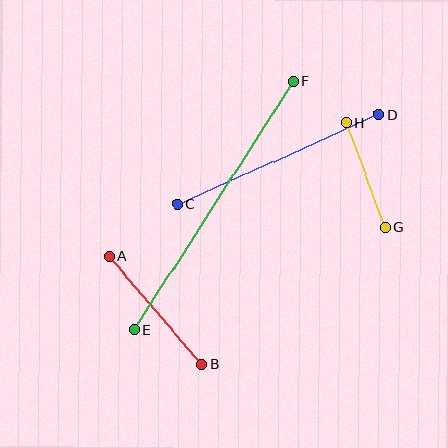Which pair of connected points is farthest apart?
Points E and F are farthest apart.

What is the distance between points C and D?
The distance is approximately 220 pixels.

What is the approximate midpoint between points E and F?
The midpoint is at approximately (214, 205) pixels.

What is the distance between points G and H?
The distance is approximately 111 pixels.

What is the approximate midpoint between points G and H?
The midpoint is at approximately (366, 175) pixels.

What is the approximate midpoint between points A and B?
The midpoint is at approximately (155, 310) pixels.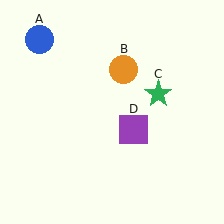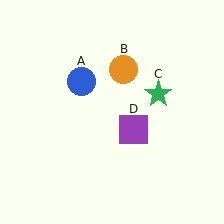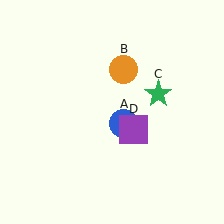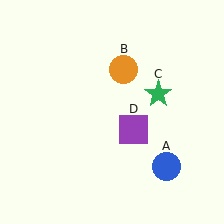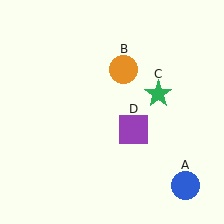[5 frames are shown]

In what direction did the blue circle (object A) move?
The blue circle (object A) moved down and to the right.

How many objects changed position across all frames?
1 object changed position: blue circle (object A).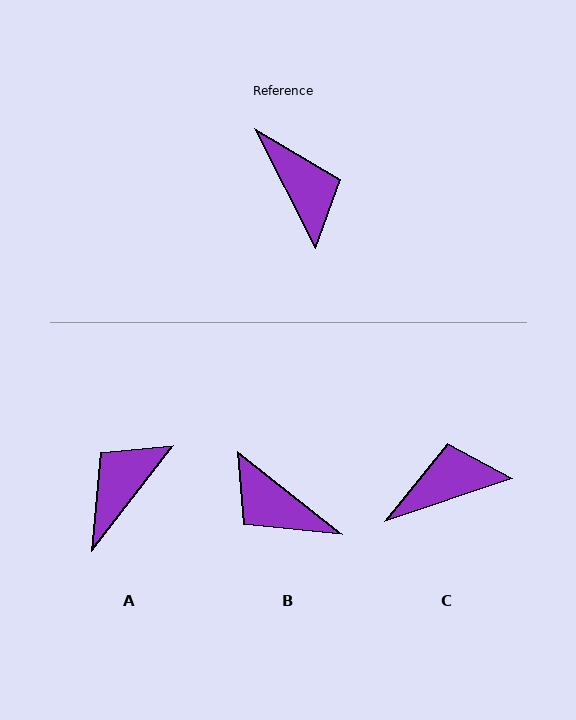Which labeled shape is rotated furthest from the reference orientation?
B, about 155 degrees away.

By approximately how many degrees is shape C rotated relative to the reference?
Approximately 81 degrees counter-clockwise.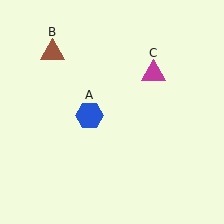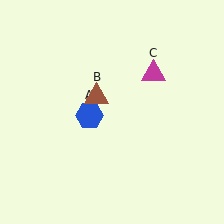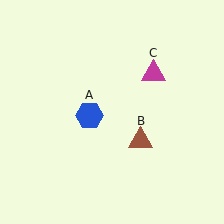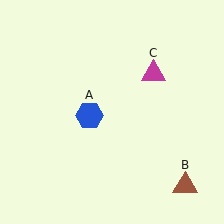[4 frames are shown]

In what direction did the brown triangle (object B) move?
The brown triangle (object B) moved down and to the right.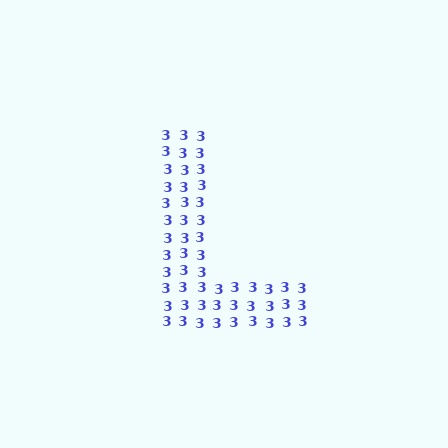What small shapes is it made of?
It is made of small digit 3's.